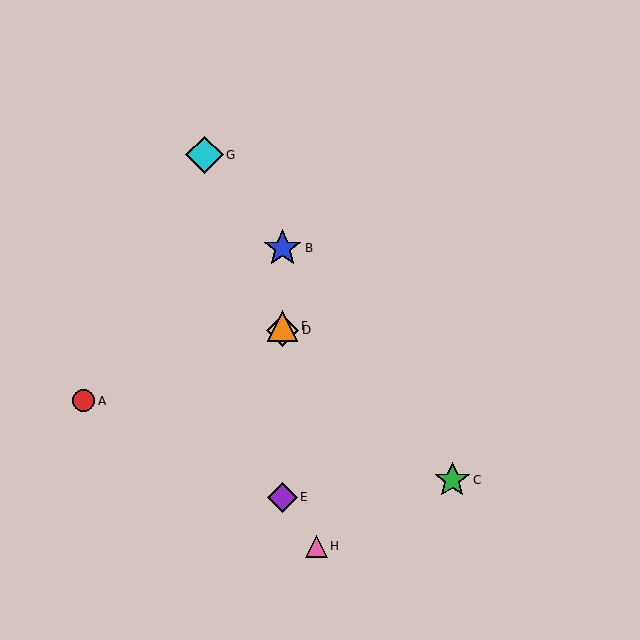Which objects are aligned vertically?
Objects B, D, E, F are aligned vertically.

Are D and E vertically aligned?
Yes, both are at x≈282.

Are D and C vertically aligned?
No, D is at x≈282 and C is at x≈452.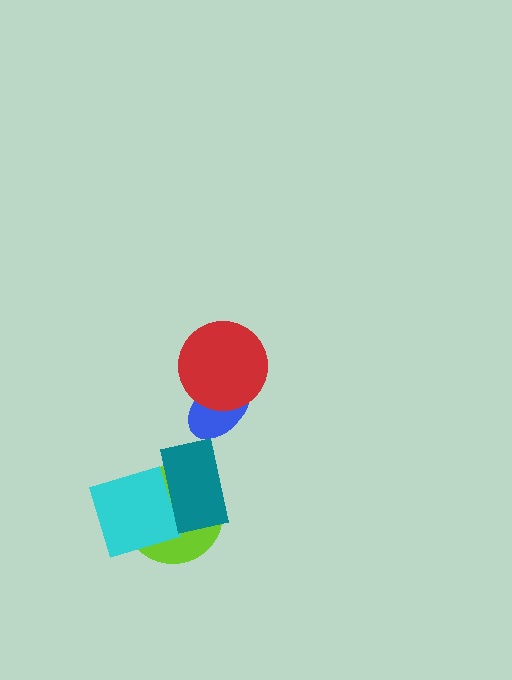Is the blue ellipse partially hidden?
Yes, it is partially covered by another shape.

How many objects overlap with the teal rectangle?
2 objects overlap with the teal rectangle.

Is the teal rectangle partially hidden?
No, no other shape covers it.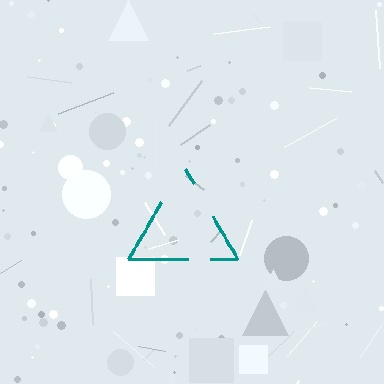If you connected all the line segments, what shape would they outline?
They would outline a triangle.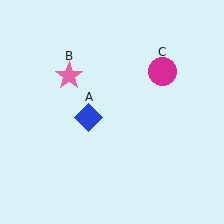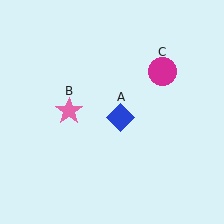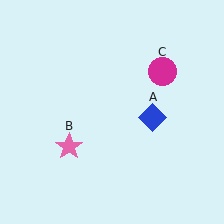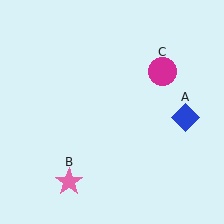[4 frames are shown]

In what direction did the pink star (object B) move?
The pink star (object B) moved down.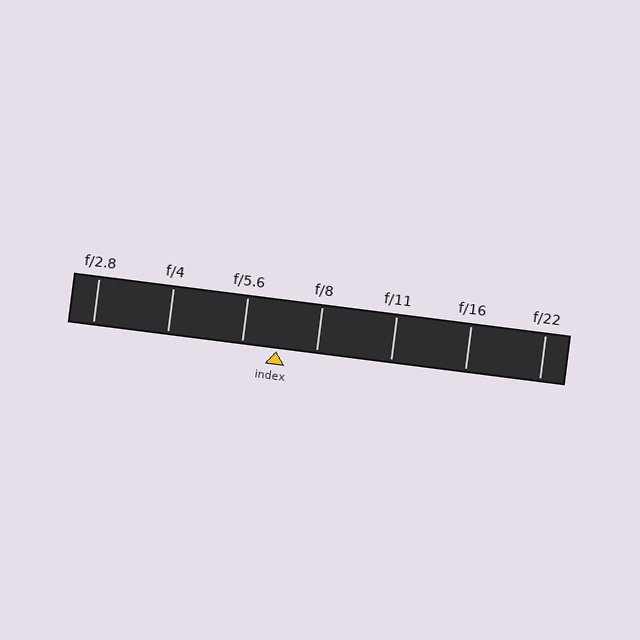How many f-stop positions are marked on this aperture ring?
There are 7 f-stop positions marked.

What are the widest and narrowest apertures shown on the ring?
The widest aperture shown is f/2.8 and the narrowest is f/22.